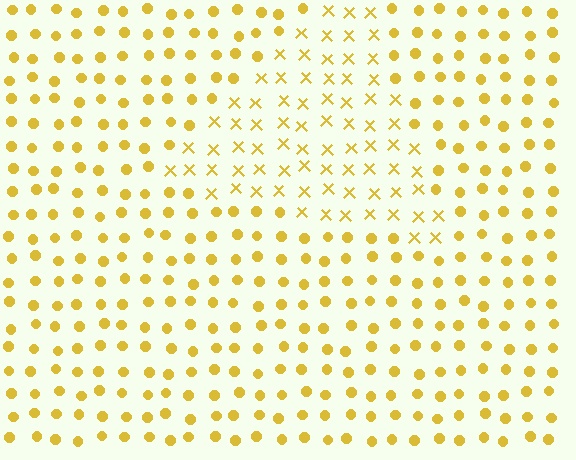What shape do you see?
I see a triangle.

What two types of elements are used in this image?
The image uses X marks inside the triangle region and circles outside it.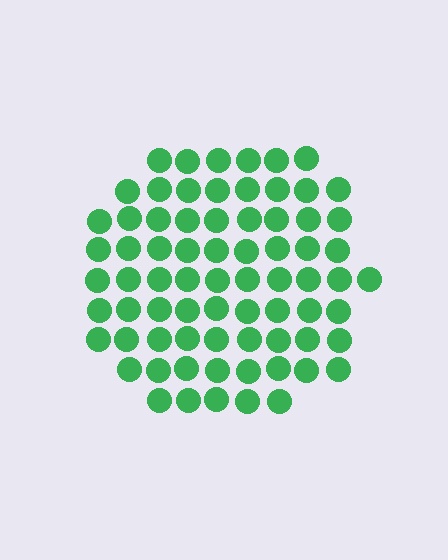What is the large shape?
The large shape is a circle.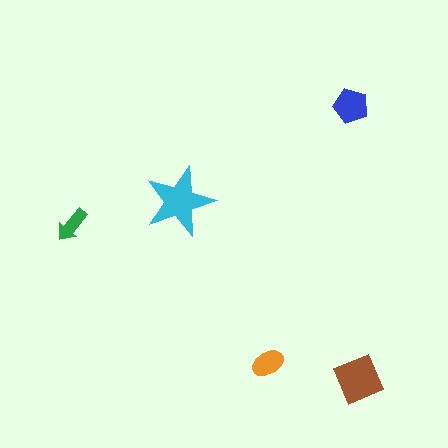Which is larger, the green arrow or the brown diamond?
The brown diamond.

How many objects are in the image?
There are 5 objects in the image.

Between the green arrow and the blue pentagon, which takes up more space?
The blue pentagon.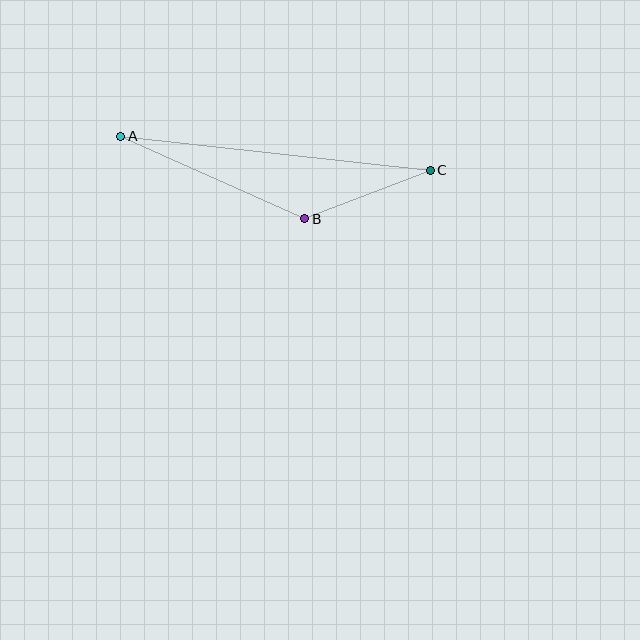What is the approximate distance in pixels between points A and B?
The distance between A and B is approximately 202 pixels.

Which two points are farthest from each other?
Points A and C are farthest from each other.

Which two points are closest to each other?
Points B and C are closest to each other.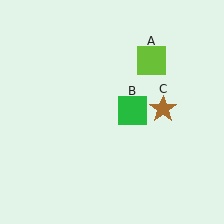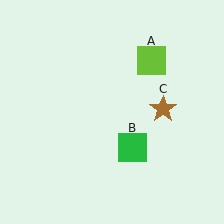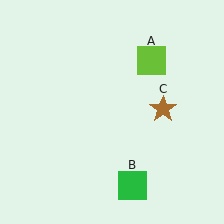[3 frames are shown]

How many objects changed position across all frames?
1 object changed position: green square (object B).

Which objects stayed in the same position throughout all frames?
Lime square (object A) and brown star (object C) remained stationary.